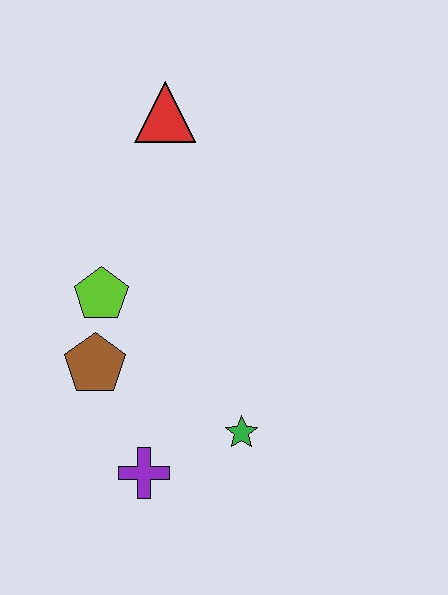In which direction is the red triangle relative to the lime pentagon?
The red triangle is above the lime pentagon.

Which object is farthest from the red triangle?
The purple cross is farthest from the red triangle.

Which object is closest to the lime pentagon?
The brown pentagon is closest to the lime pentagon.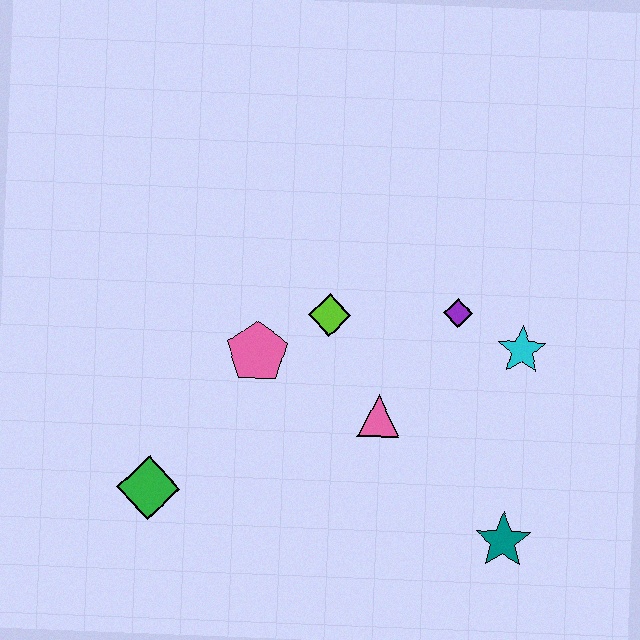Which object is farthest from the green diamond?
The cyan star is farthest from the green diamond.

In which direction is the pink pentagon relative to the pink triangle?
The pink pentagon is to the left of the pink triangle.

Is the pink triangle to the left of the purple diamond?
Yes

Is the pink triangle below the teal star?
No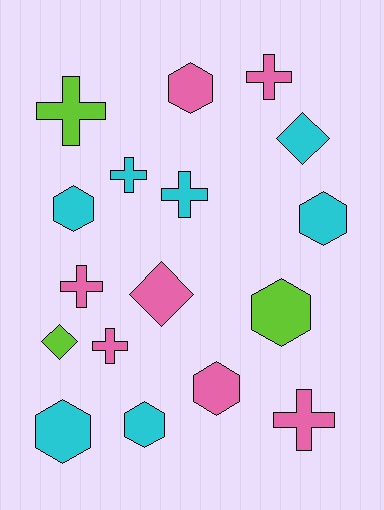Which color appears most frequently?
Pink, with 7 objects.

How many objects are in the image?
There are 17 objects.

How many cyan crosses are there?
There are 2 cyan crosses.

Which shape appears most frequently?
Hexagon, with 7 objects.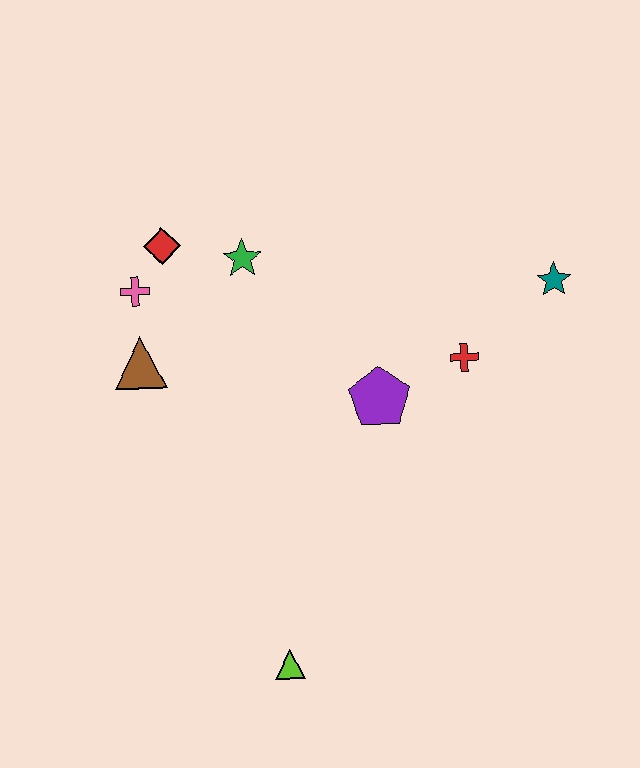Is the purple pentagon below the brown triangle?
Yes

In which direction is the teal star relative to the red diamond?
The teal star is to the right of the red diamond.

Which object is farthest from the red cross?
The lime triangle is farthest from the red cross.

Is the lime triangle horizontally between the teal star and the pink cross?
Yes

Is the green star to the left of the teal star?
Yes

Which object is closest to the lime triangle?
The purple pentagon is closest to the lime triangle.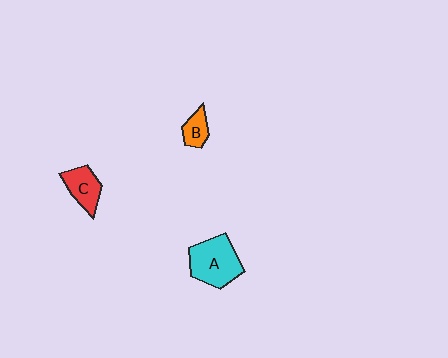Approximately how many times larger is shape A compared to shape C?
Approximately 1.7 times.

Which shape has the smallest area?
Shape B (orange).